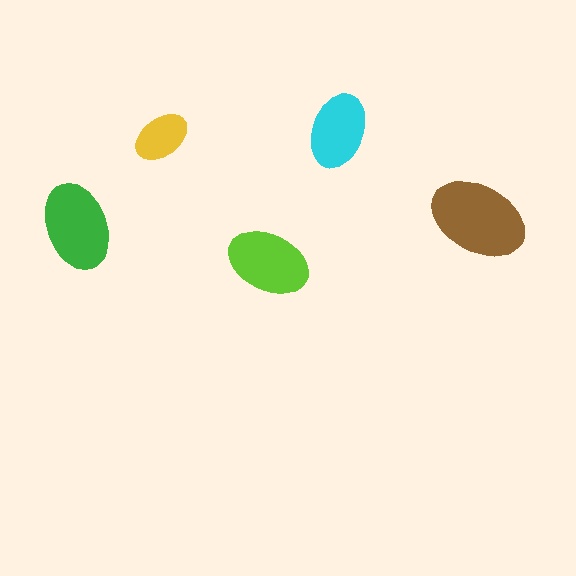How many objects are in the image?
There are 5 objects in the image.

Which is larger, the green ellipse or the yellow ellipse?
The green one.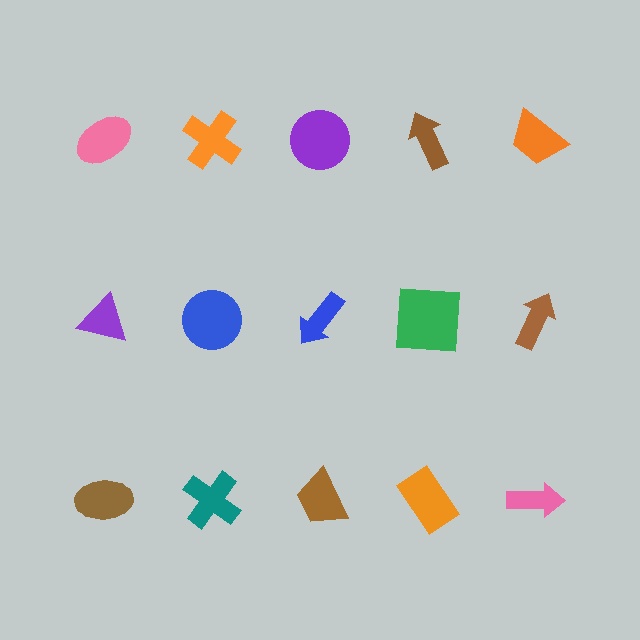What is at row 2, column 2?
A blue circle.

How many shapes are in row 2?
5 shapes.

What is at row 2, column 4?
A green square.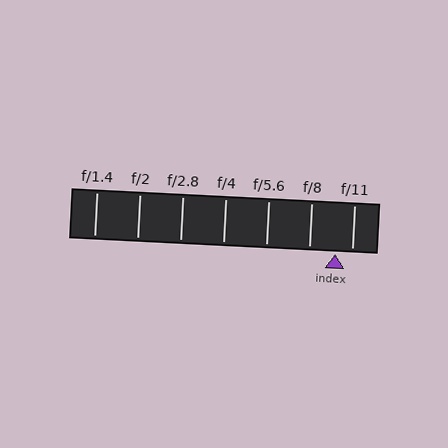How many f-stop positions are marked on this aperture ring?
There are 7 f-stop positions marked.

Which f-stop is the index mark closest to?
The index mark is closest to f/11.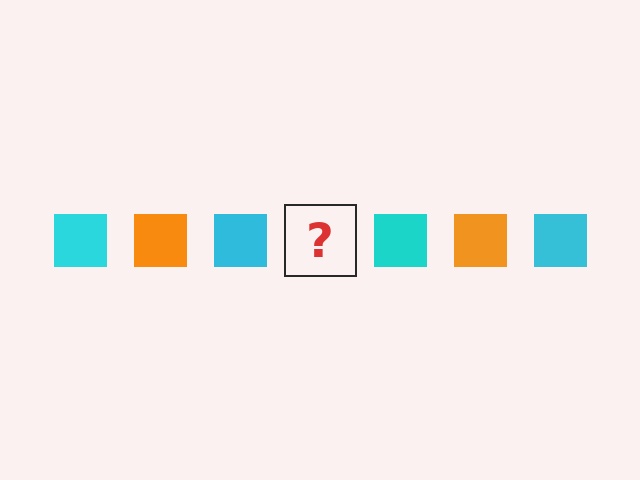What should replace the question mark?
The question mark should be replaced with an orange square.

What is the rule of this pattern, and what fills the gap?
The rule is that the pattern cycles through cyan, orange squares. The gap should be filled with an orange square.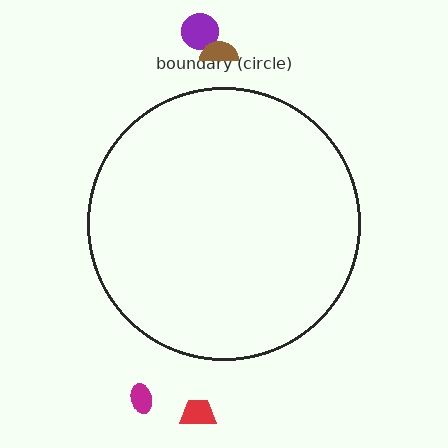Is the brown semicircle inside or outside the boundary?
Outside.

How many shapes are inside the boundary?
0 inside, 4 outside.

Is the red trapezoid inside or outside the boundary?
Outside.